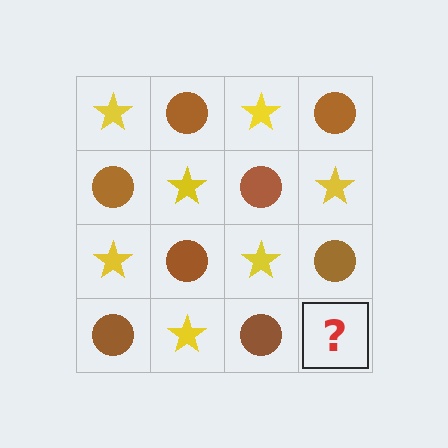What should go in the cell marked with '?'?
The missing cell should contain a yellow star.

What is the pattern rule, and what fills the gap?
The rule is that it alternates yellow star and brown circle in a checkerboard pattern. The gap should be filled with a yellow star.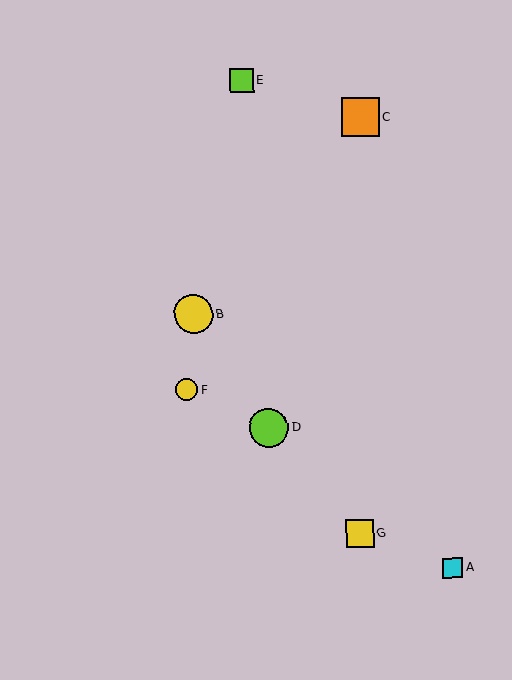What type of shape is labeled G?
Shape G is a yellow square.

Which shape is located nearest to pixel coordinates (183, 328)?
The yellow circle (labeled B) at (194, 314) is nearest to that location.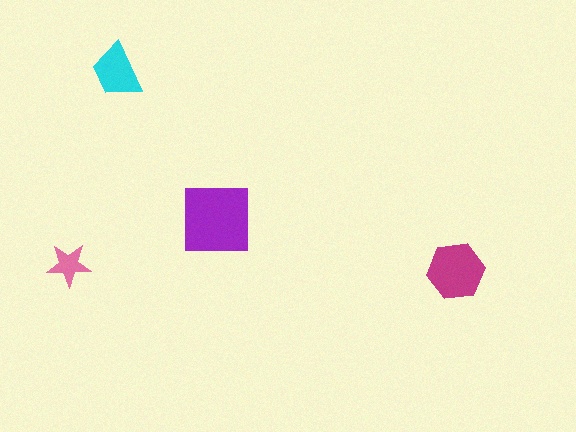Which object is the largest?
The purple square.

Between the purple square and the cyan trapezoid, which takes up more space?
The purple square.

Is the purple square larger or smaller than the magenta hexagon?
Larger.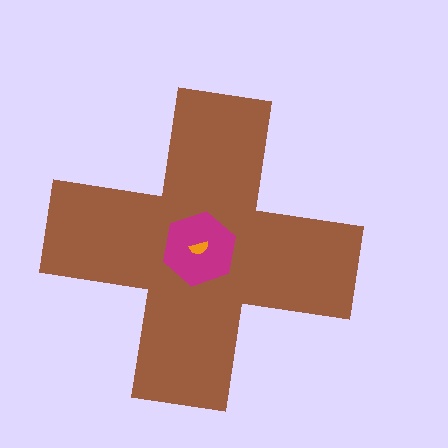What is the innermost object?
The orange semicircle.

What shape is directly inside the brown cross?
The magenta hexagon.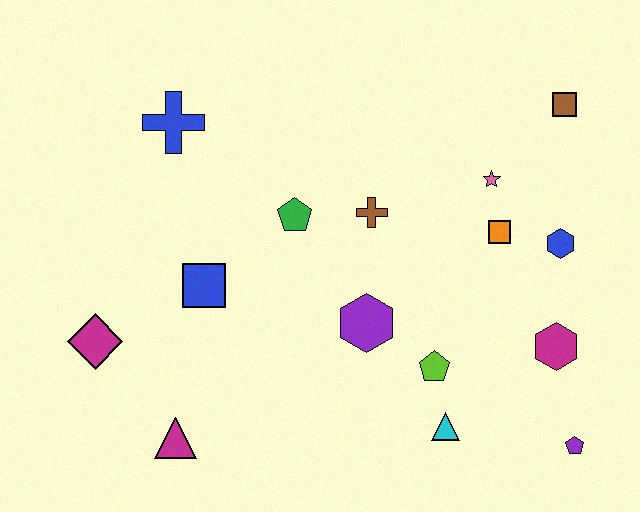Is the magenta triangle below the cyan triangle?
Yes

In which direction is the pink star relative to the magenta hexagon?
The pink star is above the magenta hexagon.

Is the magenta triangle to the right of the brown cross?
No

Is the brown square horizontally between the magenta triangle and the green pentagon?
No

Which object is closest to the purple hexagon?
The lime pentagon is closest to the purple hexagon.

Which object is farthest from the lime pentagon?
The blue cross is farthest from the lime pentagon.